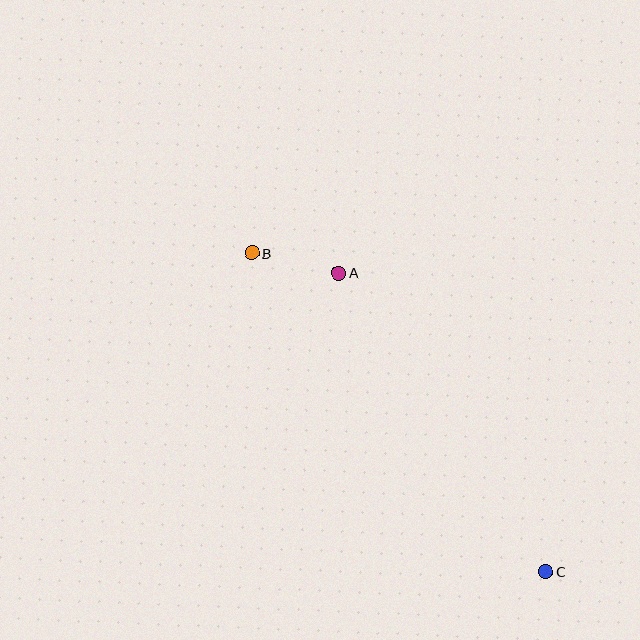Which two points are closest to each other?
Points A and B are closest to each other.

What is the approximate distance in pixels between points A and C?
The distance between A and C is approximately 363 pixels.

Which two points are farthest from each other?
Points B and C are farthest from each other.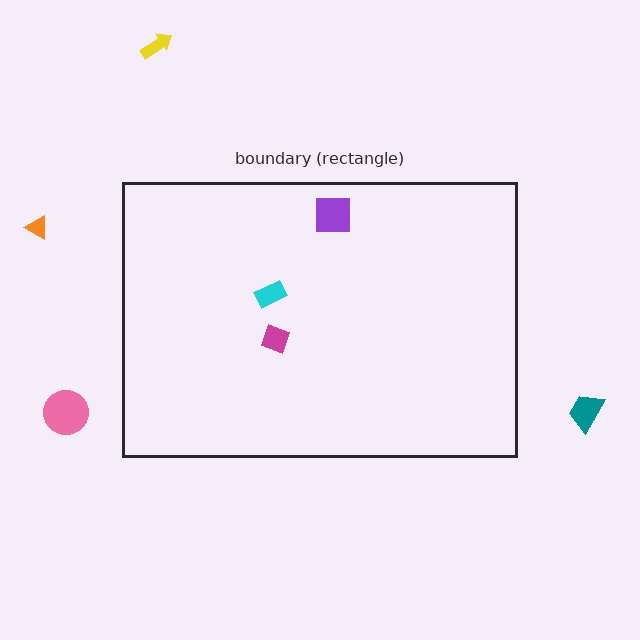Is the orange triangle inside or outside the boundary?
Outside.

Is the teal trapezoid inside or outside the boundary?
Outside.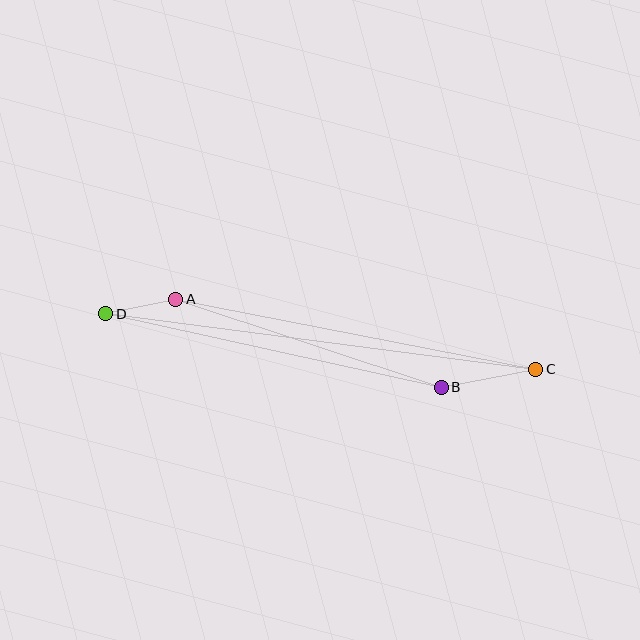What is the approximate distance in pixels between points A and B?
The distance between A and B is approximately 280 pixels.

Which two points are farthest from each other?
Points C and D are farthest from each other.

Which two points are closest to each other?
Points A and D are closest to each other.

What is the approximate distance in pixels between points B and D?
The distance between B and D is approximately 344 pixels.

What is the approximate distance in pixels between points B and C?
The distance between B and C is approximately 96 pixels.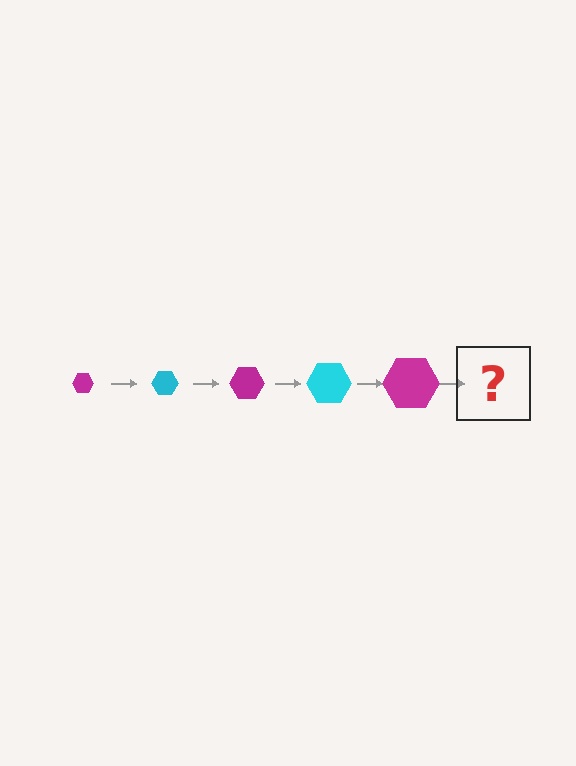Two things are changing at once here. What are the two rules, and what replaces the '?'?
The two rules are that the hexagon grows larger each step and the color cycles through magenta and cyan. The '?' should be a cyan hexagon, larger than the previous one.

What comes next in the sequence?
The next element should be a cyan hexagon, larger than the previous one.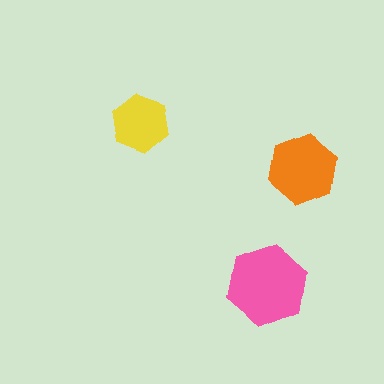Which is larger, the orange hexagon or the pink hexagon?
The pink one.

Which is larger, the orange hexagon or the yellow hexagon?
The orange one.